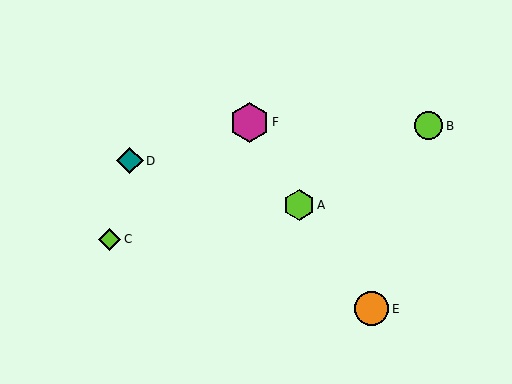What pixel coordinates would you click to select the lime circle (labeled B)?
Click at (429, 126) to select the lime circle B.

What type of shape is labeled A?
Shape A is a lime hexagon.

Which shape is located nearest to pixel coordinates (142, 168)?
The teal diamond (labeled D) at (130, 161) is nearest to that location.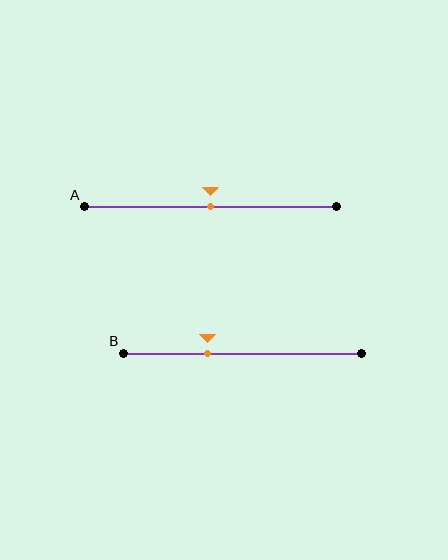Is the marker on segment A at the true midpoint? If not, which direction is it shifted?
Yes, the marker on segment A is at the true midpoint.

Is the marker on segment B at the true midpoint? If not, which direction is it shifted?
No, the marker on segment B is shifted to the left by about 15% of the segment length.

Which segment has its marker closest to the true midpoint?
Segment A has its marker closest to the true midpoint.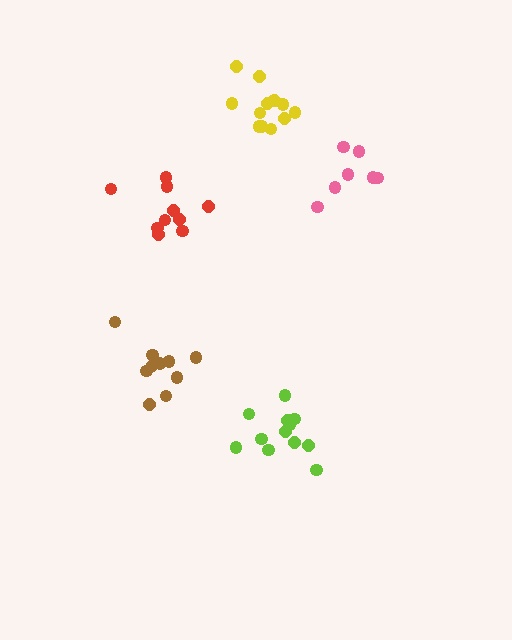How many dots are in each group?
Group 1: 7 dots, Group 2: 10 dots, Group 3: 13 dots, Group 4: 10 dots, Group 5: 12 dots (52 total).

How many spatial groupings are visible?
There are 5 spatial groupings.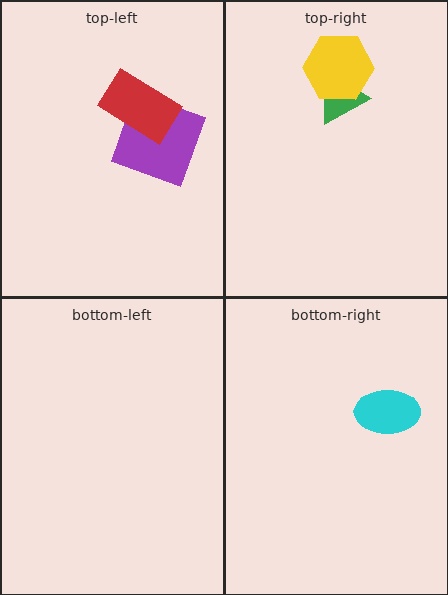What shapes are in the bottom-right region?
The cyan ellipse.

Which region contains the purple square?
The top-left region.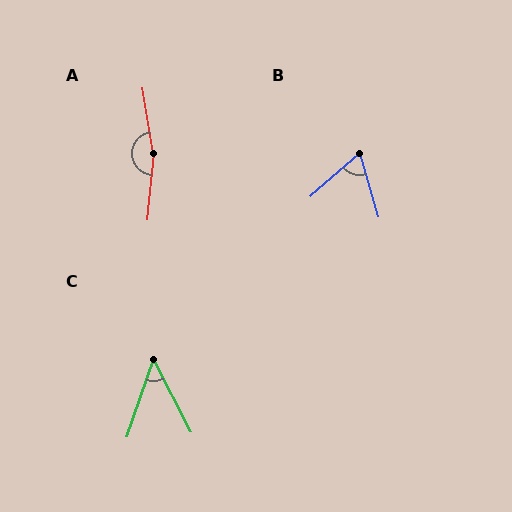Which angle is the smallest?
C, at approximately 47 degrees.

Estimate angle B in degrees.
Approximately 65 degrees.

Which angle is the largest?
A, at approximately 165 degrees.